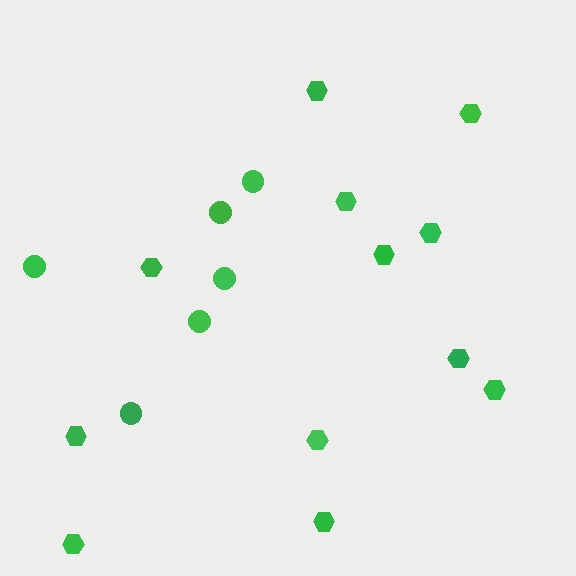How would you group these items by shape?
There are 2 groups: one group of hexagons (12) and one group of circles (6).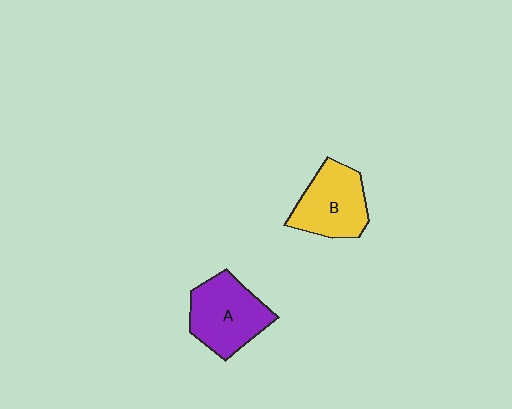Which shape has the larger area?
Shape A (purple).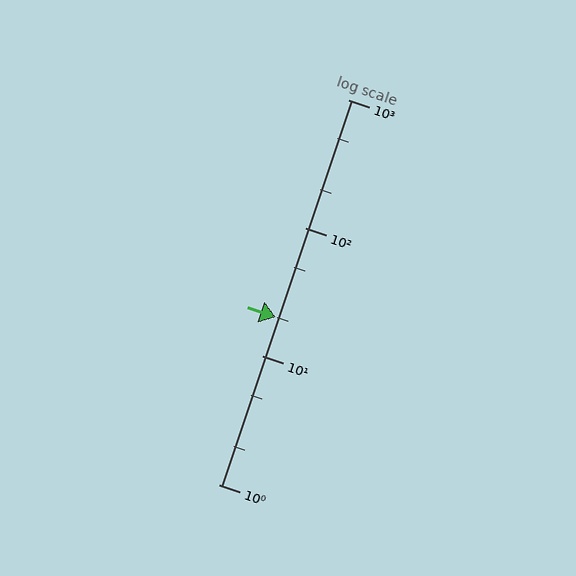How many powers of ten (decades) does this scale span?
The scale spans 3 decades, from 1 to 1000.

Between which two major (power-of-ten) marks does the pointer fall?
The pointer is between 10 and 100.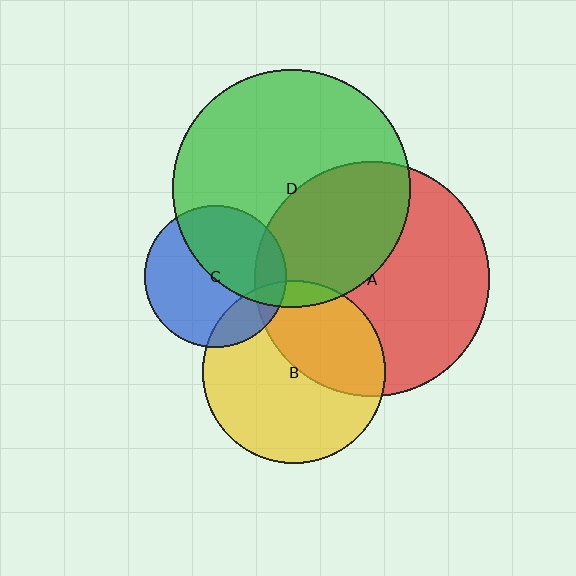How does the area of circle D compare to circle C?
Approximately 2.8 times.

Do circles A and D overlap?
Yes.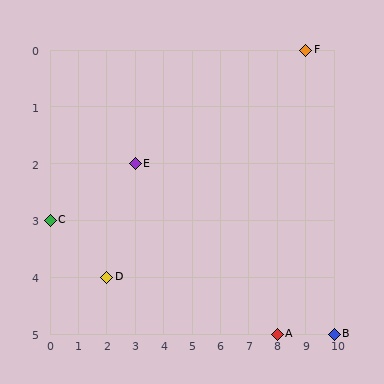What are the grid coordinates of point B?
Point B is at grid coordinates (10, 5).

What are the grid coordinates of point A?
Point A is at grid coordinates (8, 5).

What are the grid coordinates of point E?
Point E is at grid coordinates (3, 2).